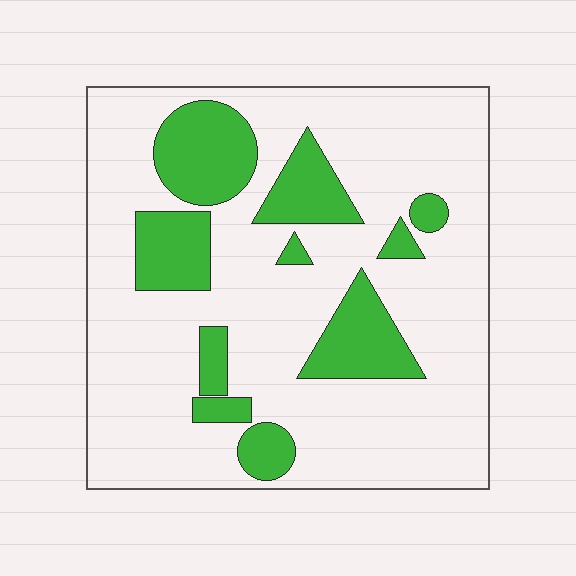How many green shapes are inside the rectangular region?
10.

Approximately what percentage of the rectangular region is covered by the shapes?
Approximately 25%.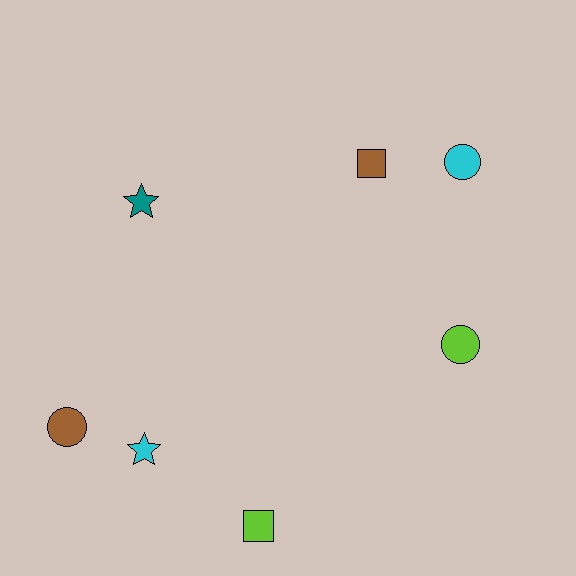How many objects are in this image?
There are 7 objects.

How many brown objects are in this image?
There are 2 brown objects.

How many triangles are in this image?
There are no triangles.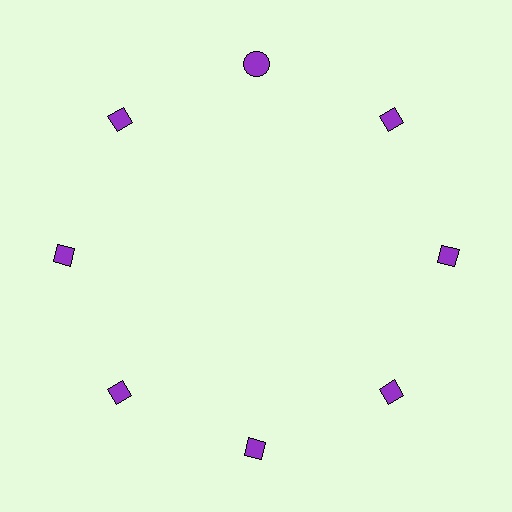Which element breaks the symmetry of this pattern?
The purple circle at roughly the 12 o'clock position breaks the symmetry. All other shapes are purple diamonds.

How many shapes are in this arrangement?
There are 8 shapes arranged in a ring pattern.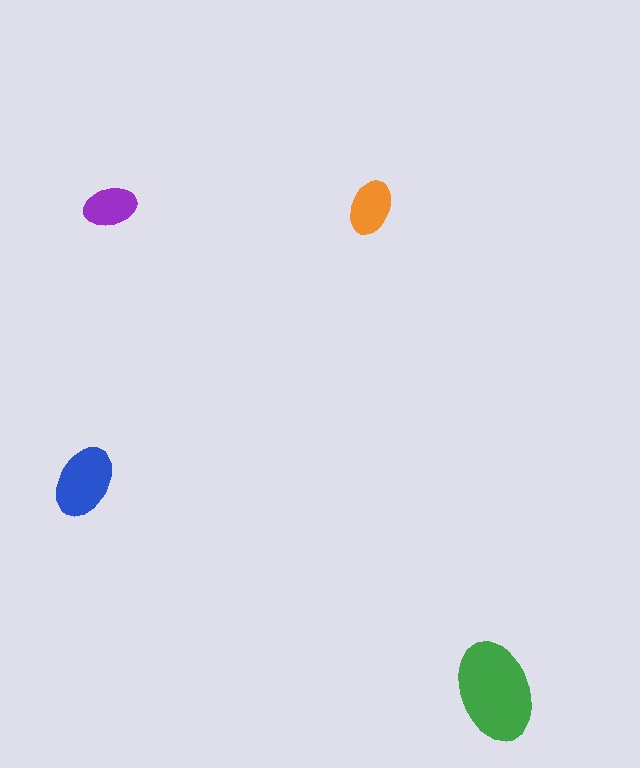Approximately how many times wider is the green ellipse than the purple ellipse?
About 2 times wider.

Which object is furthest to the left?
The blue ellipse is leftmost.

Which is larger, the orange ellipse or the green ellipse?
The green one.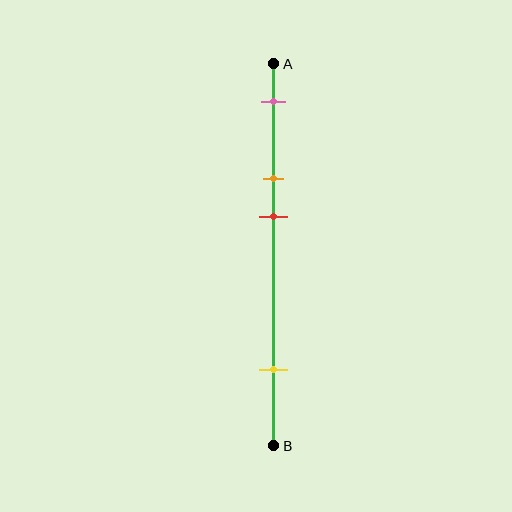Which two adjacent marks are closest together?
The orange and red marks are the closest adjacent pair.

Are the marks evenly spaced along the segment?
No, the marks are not evenly spaced.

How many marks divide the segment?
There are 4 marks dividing the segment.